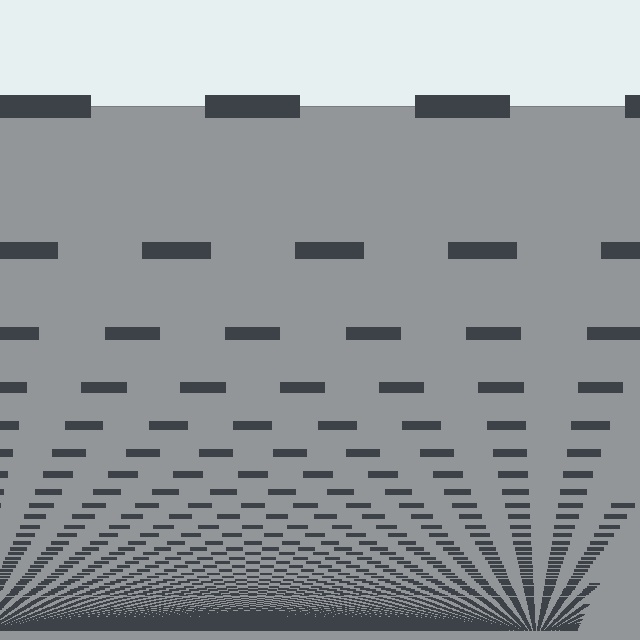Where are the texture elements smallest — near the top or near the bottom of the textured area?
Near the bottom.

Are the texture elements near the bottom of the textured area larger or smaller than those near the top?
Smaller. The gradient is inverted — elements near the bottom are smaller and denser.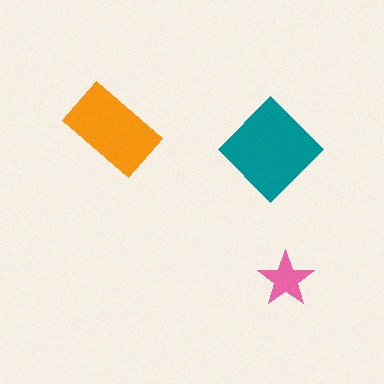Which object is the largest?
The teal diamond.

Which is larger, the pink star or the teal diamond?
The teal diamond.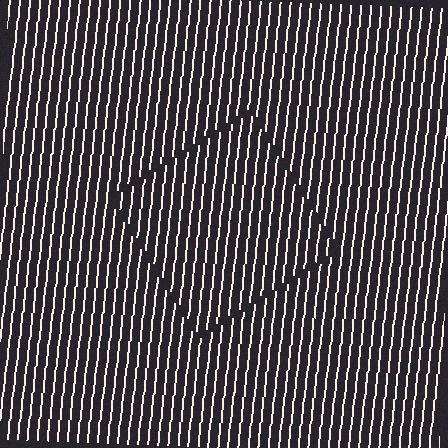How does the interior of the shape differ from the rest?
The interior of the shape contains the same grating, shifted by half a period — the contour is defined by the phase discontinuity where line-ends from the inner and outer gratings abut.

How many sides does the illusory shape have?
4 sides — the line-ends trace a square.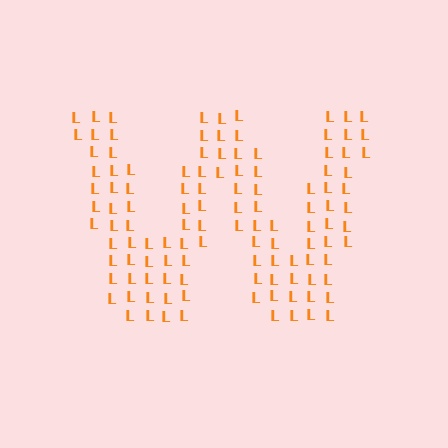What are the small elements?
The small elements are letter L's.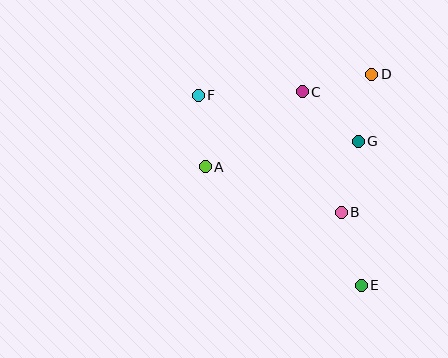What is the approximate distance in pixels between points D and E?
The distance between D and E is approximately 211 pixels.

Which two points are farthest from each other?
Points E and F are farthest from each other.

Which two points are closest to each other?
Points D and G are closest to each other.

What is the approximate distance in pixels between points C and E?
The distance between C and E is approximately 202 pixels.